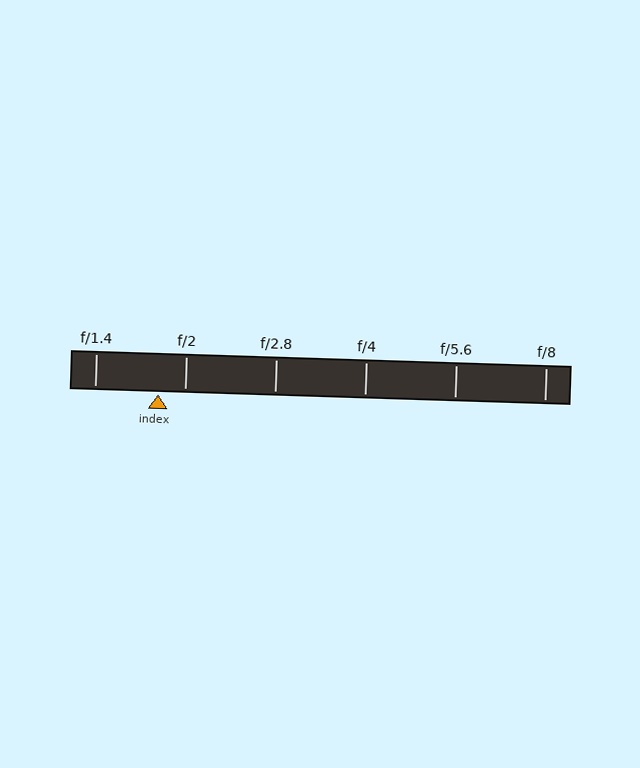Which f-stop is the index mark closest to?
The index mark is closest to f/2.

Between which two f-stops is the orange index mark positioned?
The index mark is between f/1.4 and f/2.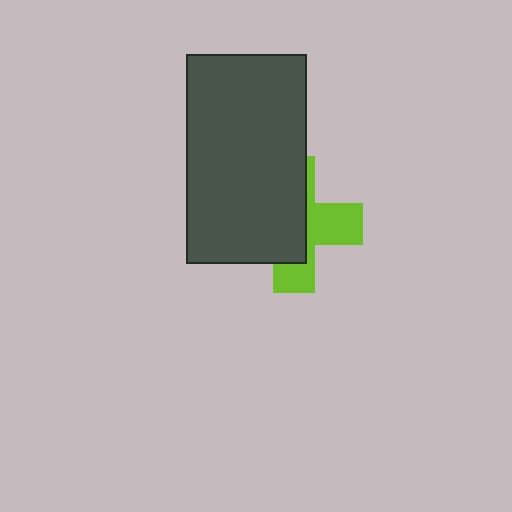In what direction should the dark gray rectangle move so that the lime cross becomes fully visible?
The dark gray rectangle should move left. That is the shortest direction to clear the overlap and leave the lime cross fully visible.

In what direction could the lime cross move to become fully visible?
The lime cross could move right. That would shift it out from behind the dark gray rectangle entirely.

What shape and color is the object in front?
The object in front is a dark gray rectangle.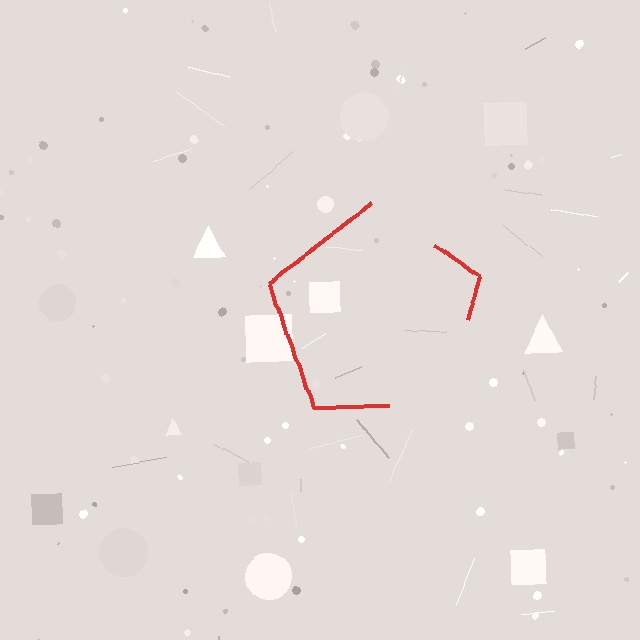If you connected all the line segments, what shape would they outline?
They would outline a pentagon.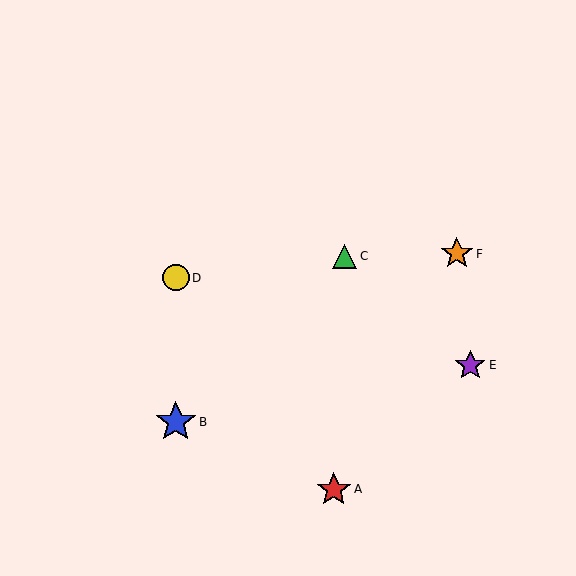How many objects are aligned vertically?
2 objects (B, D) are aligned vertically.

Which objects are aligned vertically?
Objects B, D are aligned vertically.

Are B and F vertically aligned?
No, B is at x≈176 and F is at x≈457.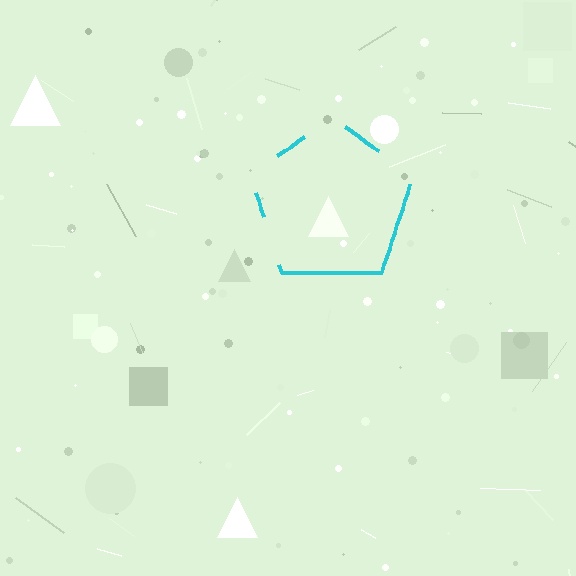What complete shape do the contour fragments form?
The contour fragments form a pentagon.